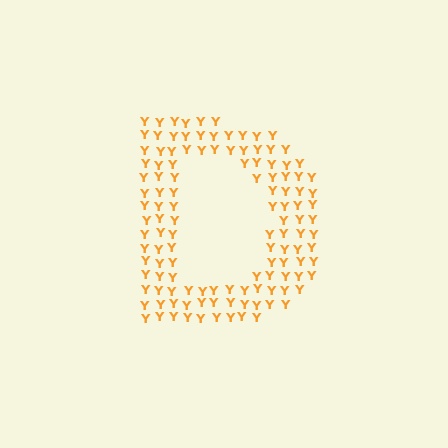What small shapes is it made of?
It is made of small letter Y's.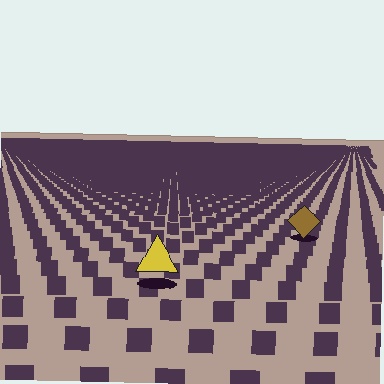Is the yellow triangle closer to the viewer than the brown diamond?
Yes. The yellow triangle is closer — you can tell from the texture gradient: the ground texture is coarser near it.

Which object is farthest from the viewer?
The brown diamond is farthest from the viewer. It appears smaller and the ground texture around it is denser.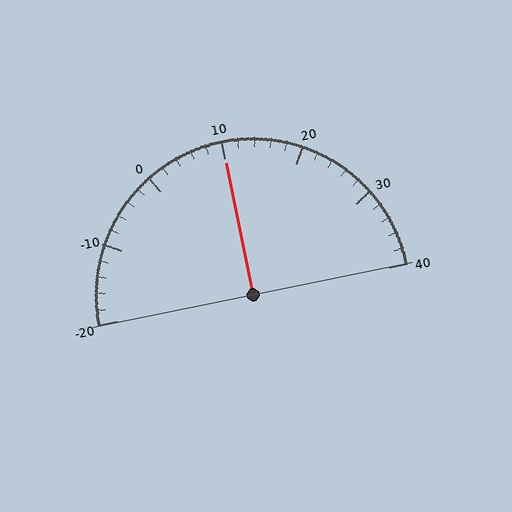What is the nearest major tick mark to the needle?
The nearest major tick mark is 10.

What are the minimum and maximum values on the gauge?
The gauge ranges from -20 to 40.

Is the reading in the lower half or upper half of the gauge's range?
The reading is in the upper half of the range (-20 to 40).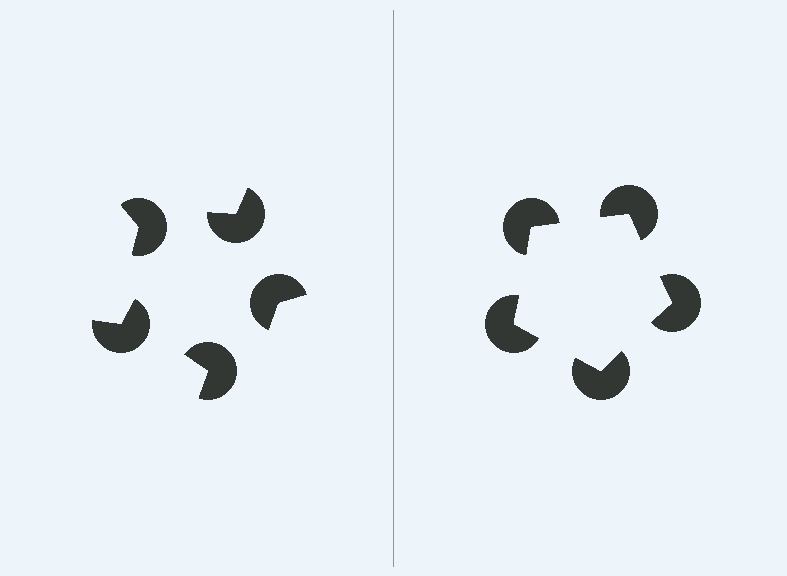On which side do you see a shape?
An illusory pentagon appears on the right side. On the left side the wedge cuts are rotated, so no coherent shape forms.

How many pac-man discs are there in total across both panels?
10 — 5 on each side.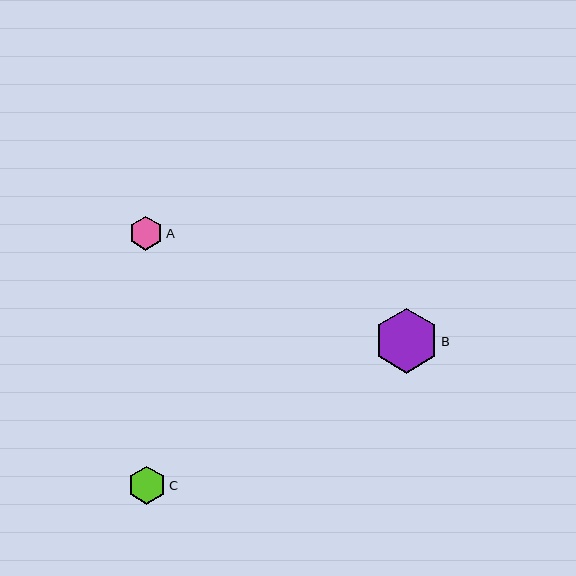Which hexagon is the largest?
Hexagon B is the largest with a size of approximately 64 pixels.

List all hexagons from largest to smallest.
From largest to smallest: B, C, A.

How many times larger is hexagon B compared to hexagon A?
Hexagon B is approximately 1.9 times the size of hexagon A.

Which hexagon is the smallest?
Hexagon A is the smallest with a size of approximately 34 pixels.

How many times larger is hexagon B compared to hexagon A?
Hexagon B is approximately 1.9 times the size of hexagon A.